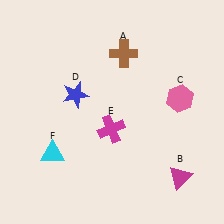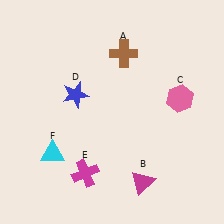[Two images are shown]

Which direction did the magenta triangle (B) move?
The magenta triangle (B) moved left.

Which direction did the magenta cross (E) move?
The magenta cross (E) moved down.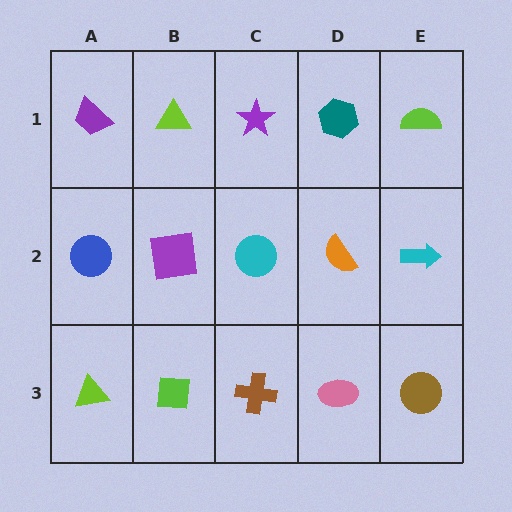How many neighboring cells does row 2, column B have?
4.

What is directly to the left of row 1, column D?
A purple star.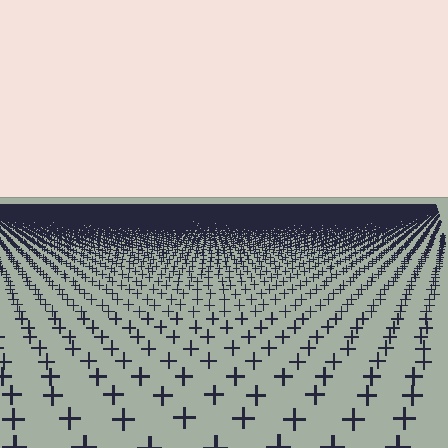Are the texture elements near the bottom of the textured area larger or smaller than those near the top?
Larger. Near the bottom, elements are closer to the viewer and appear at a bigger on-screen size.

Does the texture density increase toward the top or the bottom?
Density increases toward the top.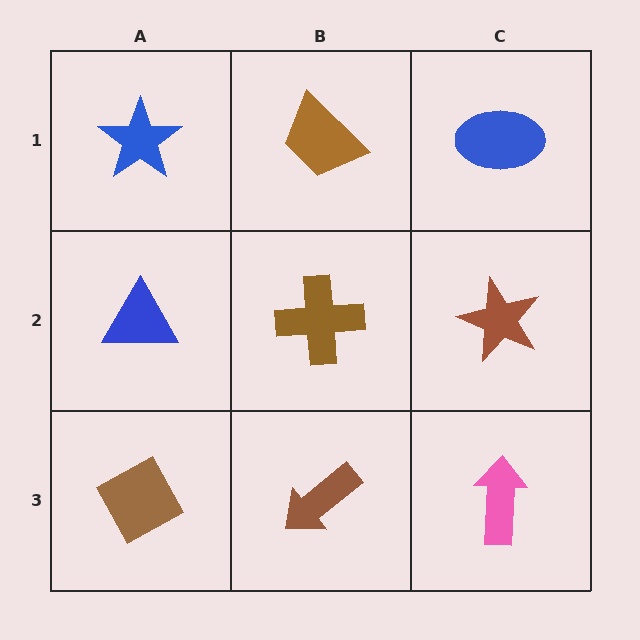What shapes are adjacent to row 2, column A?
A blue star (row 1, column A), a brown diamond (row 3, column A), a brown cross (row 2, column B).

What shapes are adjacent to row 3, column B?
A brown cross (row 2, column B), a brown diamond (row 3, column A), a pink arrow (row 3, column C).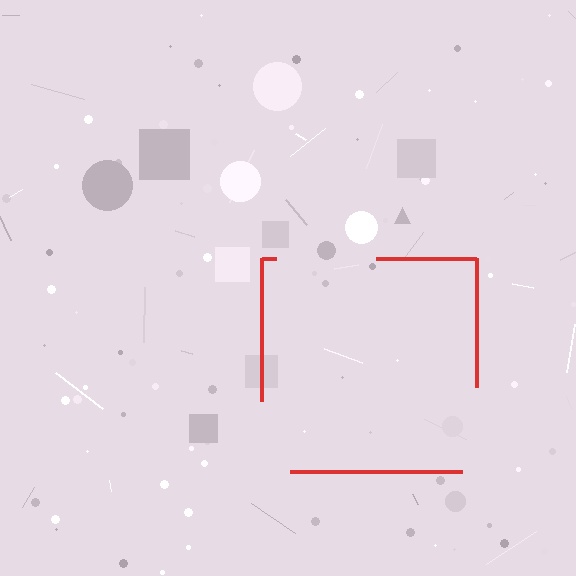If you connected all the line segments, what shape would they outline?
They would outline a square.